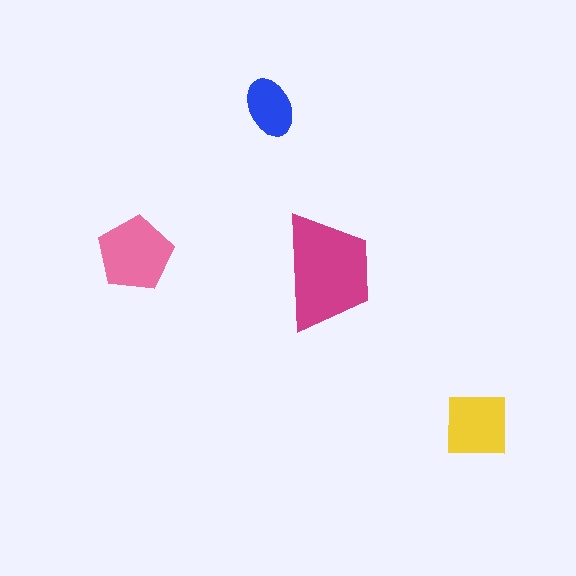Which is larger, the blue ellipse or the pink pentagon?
The pink pentagon.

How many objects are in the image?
There are 4 objects in the image.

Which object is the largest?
The magenta trapezoid.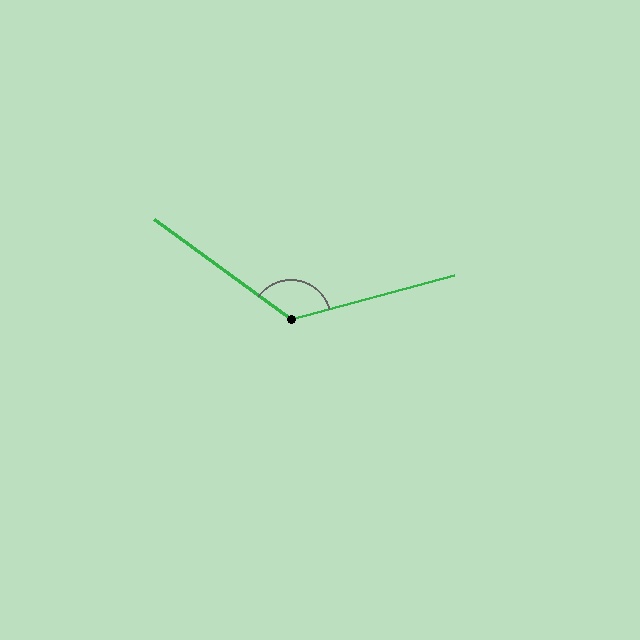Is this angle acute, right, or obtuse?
It is obtuse.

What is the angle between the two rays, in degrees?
Approximately 128 degrees.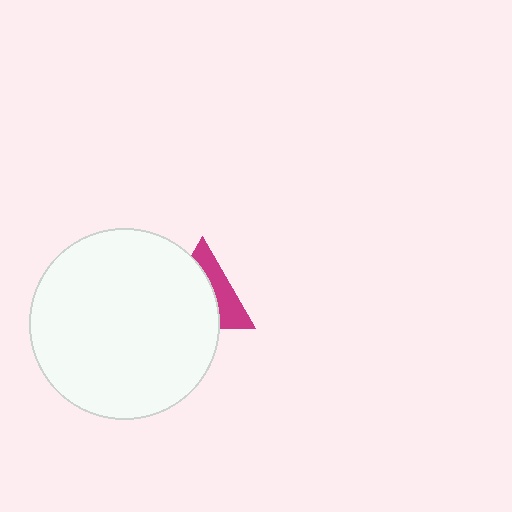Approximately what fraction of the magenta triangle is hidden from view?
Roughly 61% of the magenta triangle is hidden behind the white circle.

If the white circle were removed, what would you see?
You would see the complete magenta triangle.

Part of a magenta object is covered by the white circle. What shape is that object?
It is a triangle.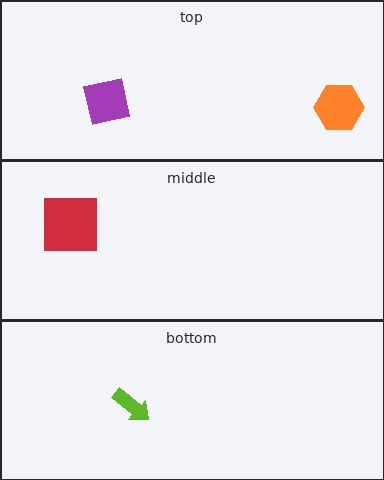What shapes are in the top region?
The orange hexagon, the purple square.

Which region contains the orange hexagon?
The top region.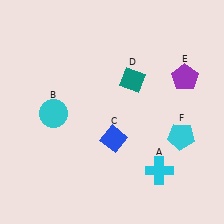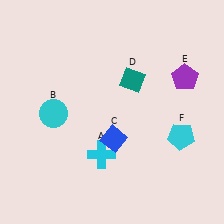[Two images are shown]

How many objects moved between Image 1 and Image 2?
1 object moved between the two images.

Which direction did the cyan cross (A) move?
The cyan cross (A) moved left.